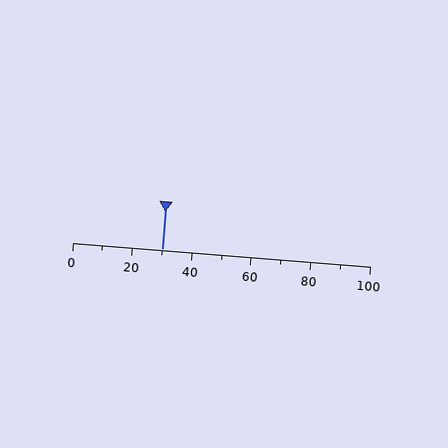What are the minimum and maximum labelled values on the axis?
The axis runs from 0 to 100.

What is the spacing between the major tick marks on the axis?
The major ticks are spaced 20 apart.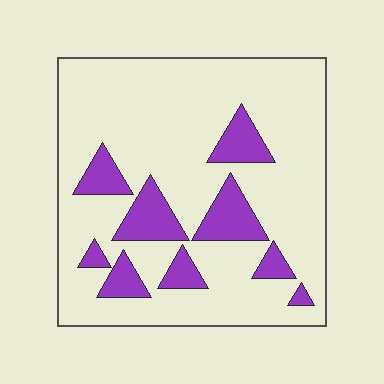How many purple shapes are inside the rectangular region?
9.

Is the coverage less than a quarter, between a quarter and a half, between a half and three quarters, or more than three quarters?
Less than a quarter.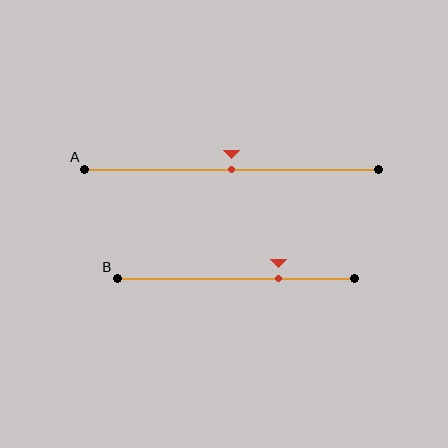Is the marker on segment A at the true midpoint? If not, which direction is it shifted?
Yes, the marker on segment A is at the true midpoint.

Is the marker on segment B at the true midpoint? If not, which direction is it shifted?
No, the marker on segment B is shifted to the right by about 18% of the segment length.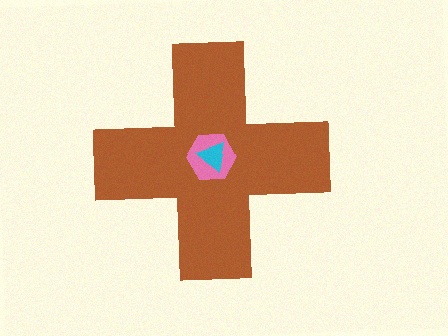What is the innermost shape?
The cyan triangle.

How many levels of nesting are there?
3.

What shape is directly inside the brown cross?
The pink hexagon.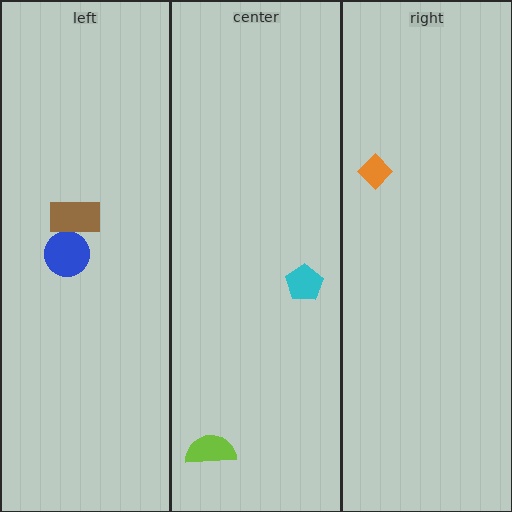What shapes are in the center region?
The cyan pentagon, the lime semicircle.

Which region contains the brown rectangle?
The left region.